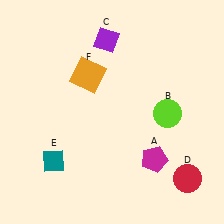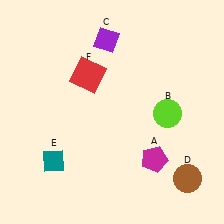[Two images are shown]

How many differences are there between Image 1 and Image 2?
There are 2 differences between the two images.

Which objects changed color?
D changed from red to brown. F changed from orange to red.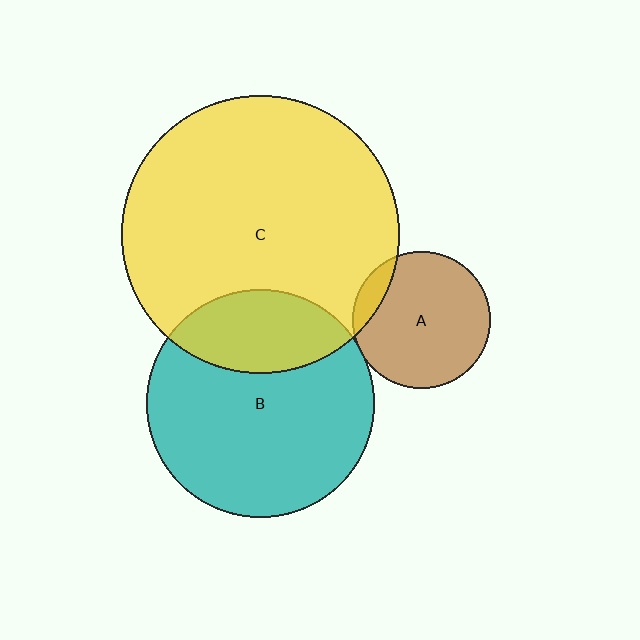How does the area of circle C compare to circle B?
Approximately 1.5 times.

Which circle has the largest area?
Circle C (yellow).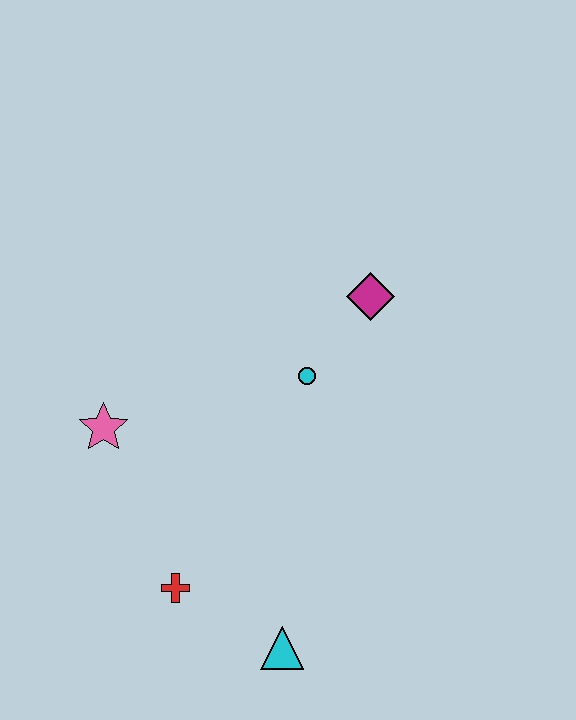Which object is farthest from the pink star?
The magenta diamond is farthest from the pink star.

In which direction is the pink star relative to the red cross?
The pink star is above the red cross.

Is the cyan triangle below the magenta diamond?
Yes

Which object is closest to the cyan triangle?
The red cross is closest to the cyan triangle.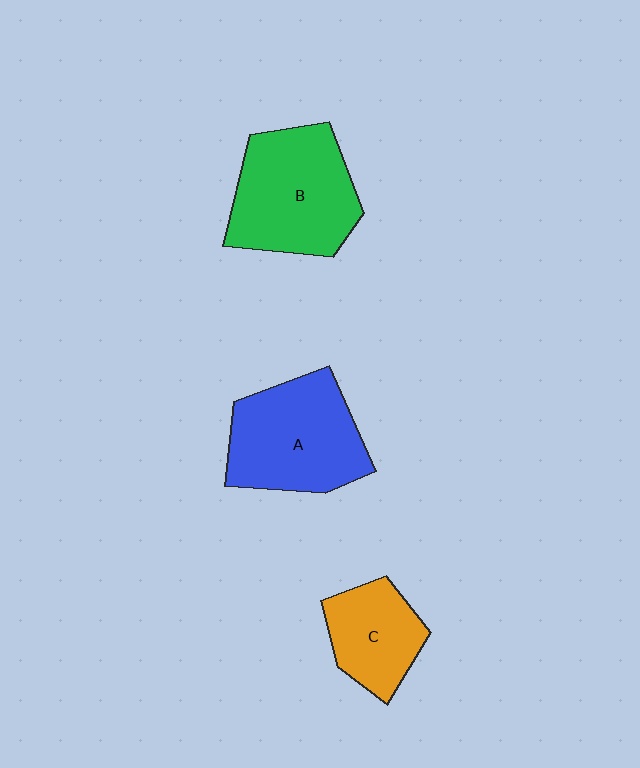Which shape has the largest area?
Shape B (green).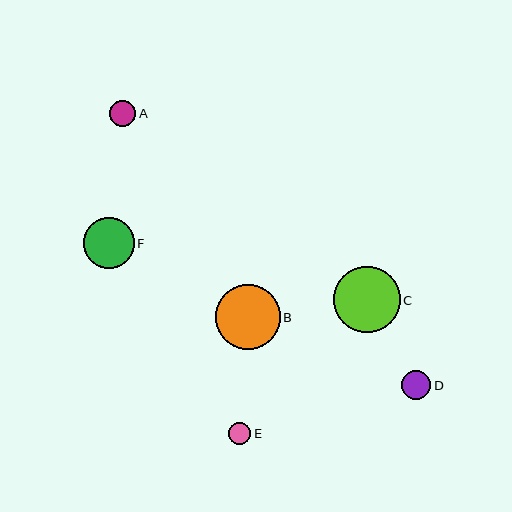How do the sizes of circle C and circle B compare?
Circle C and circle B are approximately the same size.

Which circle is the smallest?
Circle E is the smallest with a size of approximately 22 pixels.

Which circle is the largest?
Circle C is the largest with a size of approximately 67 pixels.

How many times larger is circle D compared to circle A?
Circle D is approximately 1.1 times the size of circle A.